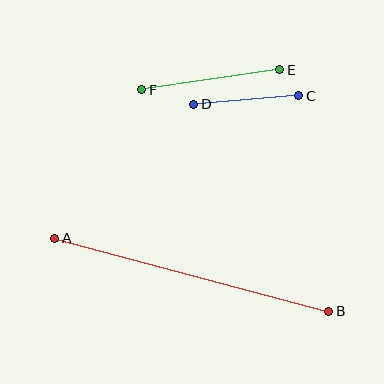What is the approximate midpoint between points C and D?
The midpoint is at approximately (246, 100) pixels.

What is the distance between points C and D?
The distance is approximately 106 pixels.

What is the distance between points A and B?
The distance is approximately 284 pixels.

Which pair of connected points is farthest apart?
Points A and B are farthest apart.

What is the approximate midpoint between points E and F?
The midpoint is at approximately (211, 80) pixels.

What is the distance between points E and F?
The distance is approximately 140 pixels.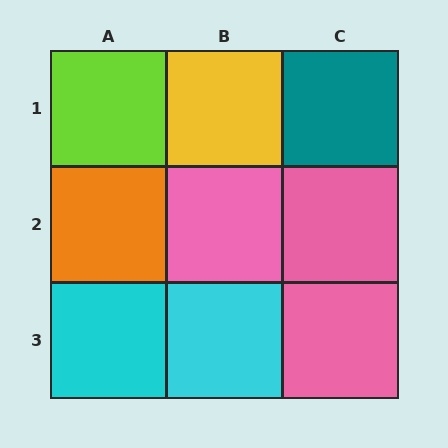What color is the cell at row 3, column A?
Cyan.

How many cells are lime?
1 cell is lime.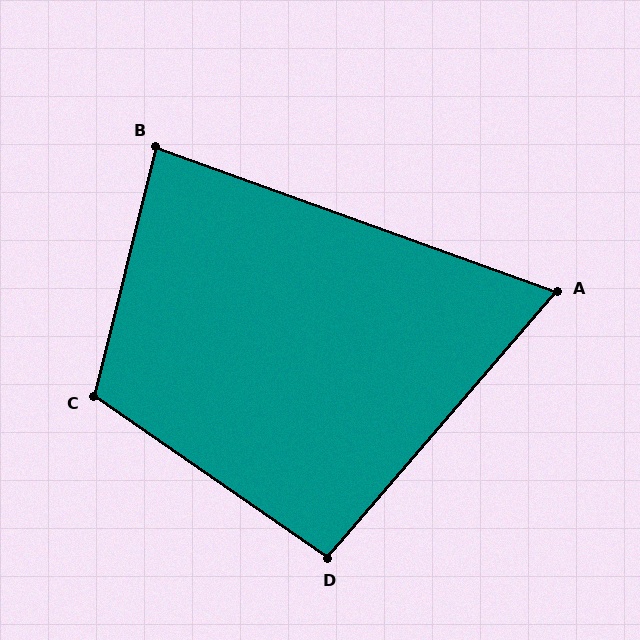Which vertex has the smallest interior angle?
A, at approximately 69 degrees.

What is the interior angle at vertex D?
Approximately 96 degrees (obtuse).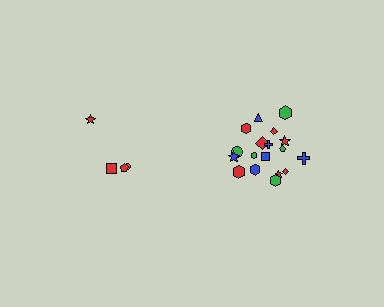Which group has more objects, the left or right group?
The right group.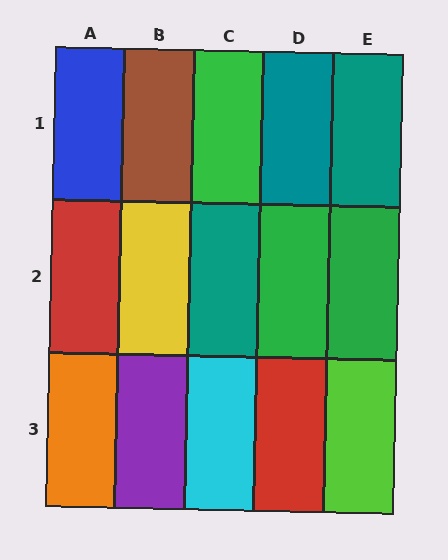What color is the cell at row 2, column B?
Yellow.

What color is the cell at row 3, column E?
Lime.